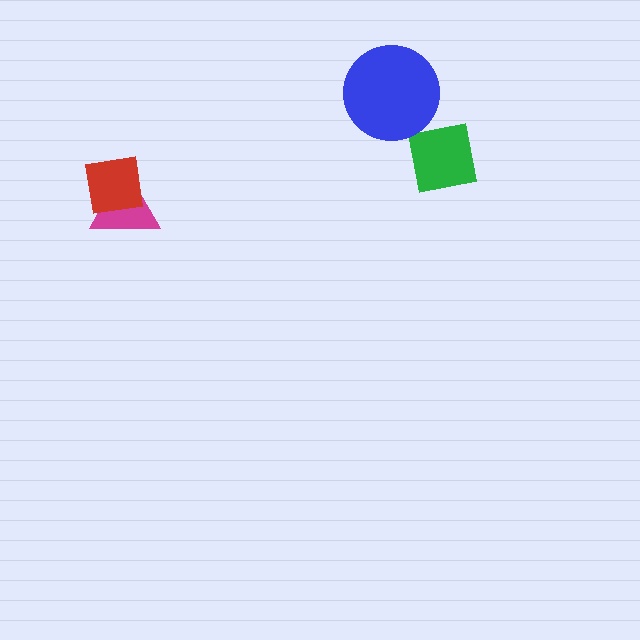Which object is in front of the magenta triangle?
The red square is in front of the magenta triangle.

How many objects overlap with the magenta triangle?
1 object overlaps with the magenta triangle.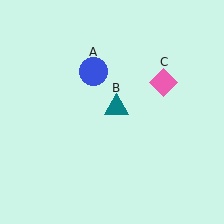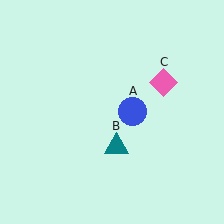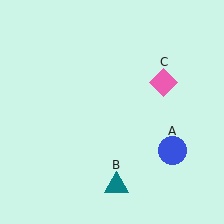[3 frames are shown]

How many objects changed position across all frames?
2 objects changed position: blue circle (object A), teal triangle (object B).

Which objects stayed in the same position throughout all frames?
Pink diamond (object C) remained stationary.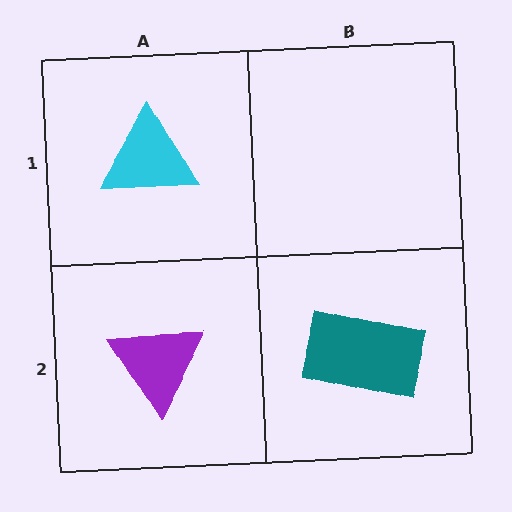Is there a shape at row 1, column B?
No, that cell is empty.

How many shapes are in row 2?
2 shapes.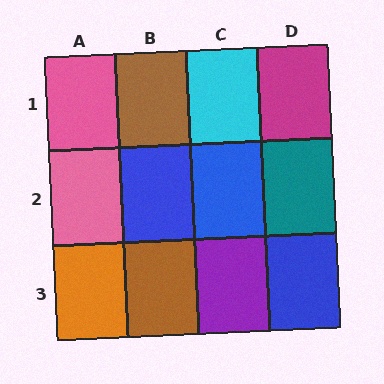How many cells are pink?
2 cells are pink.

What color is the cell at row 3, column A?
Orange.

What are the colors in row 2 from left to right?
Pink, blue, blue, teal.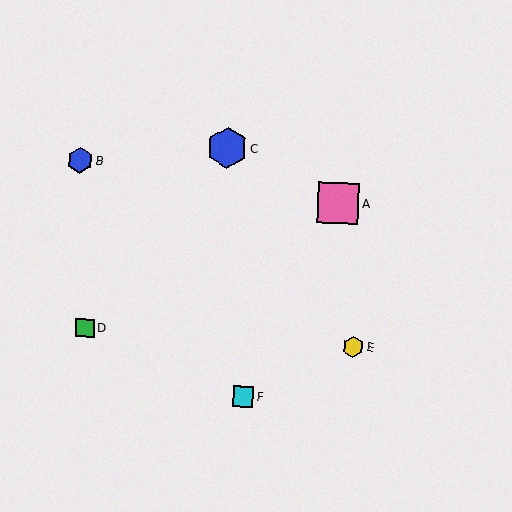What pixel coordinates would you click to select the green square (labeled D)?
Click at (85, 328) to select the green square D.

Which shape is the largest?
The pink square (labeled A) is the largest.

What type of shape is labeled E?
Shape E is a yellow hexagon.